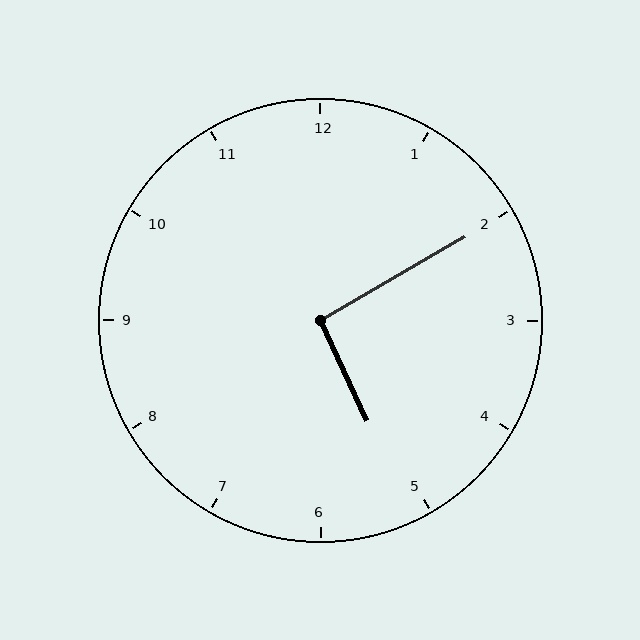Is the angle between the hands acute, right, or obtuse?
It is right.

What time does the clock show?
5:10.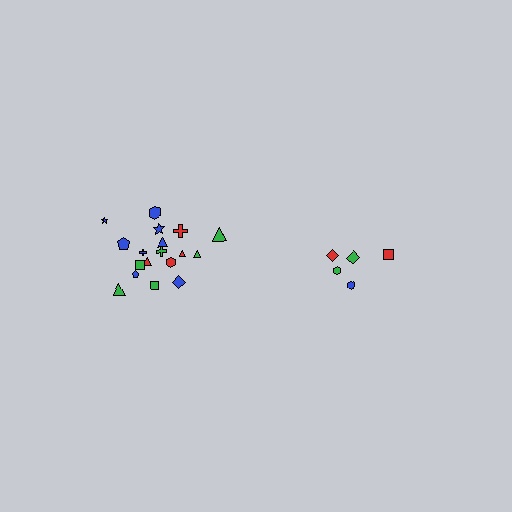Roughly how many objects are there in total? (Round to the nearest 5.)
Roughly 25 objects in total.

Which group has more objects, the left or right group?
The left group.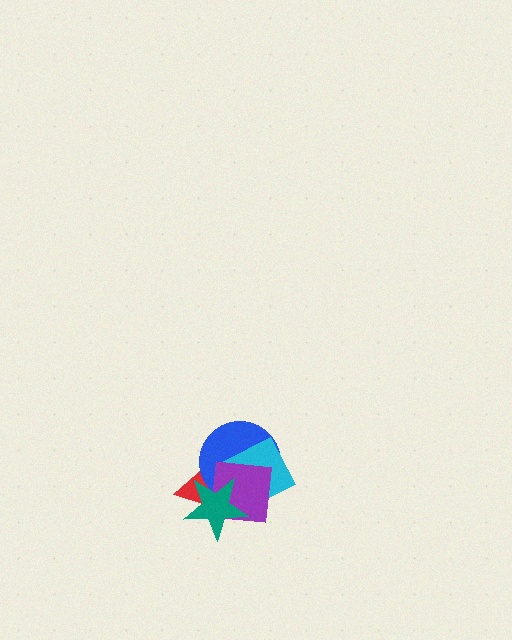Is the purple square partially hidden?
Yes, it is partially covered by another shape.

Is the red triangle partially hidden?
Yes, it is partially covered by another shape.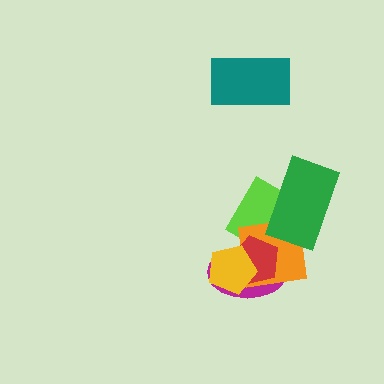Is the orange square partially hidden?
Yes, it is partially covered by another shape.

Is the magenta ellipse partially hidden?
Yes, it is partially covered by another shape.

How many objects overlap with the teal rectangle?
0 objects overlap with the teal rectangle.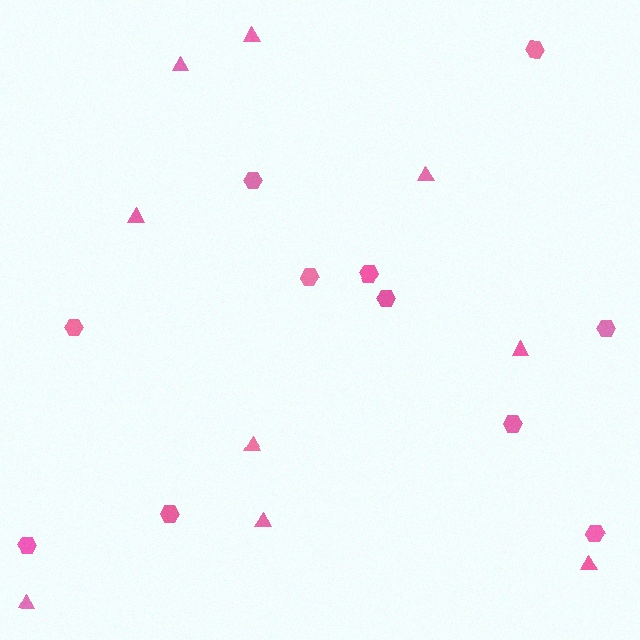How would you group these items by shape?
There are 2 groups: one group of hexagons (11) and one group of triangles (9).